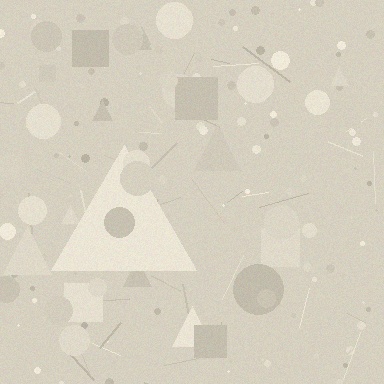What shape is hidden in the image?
A triangle is hidden in the image.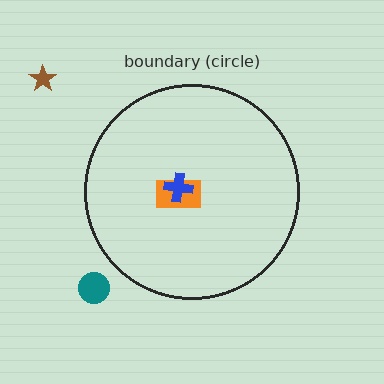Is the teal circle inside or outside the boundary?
Outside.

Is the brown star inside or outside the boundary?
Outside.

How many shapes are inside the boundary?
2 inside, 2 outside.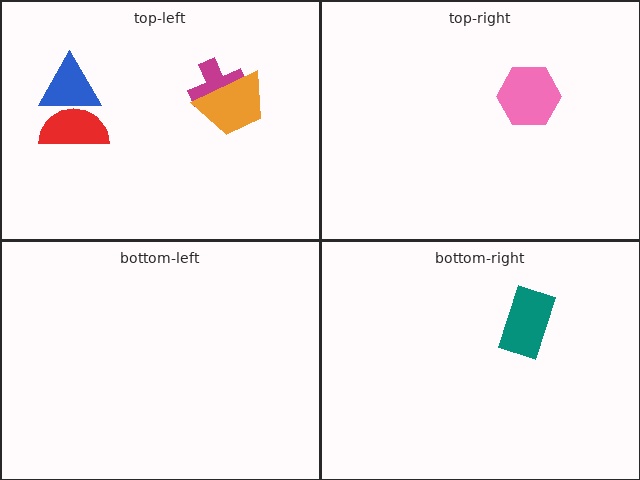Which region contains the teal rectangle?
The bottom-right region.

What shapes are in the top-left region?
The red semicircle, the blue triangle, the magenta cross, the orange trapezoid.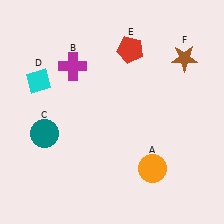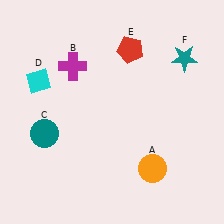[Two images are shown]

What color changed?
The star (F) changed from brown in Image 1 to teal in Image 2.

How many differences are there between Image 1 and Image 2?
There is 1 difference between the two images.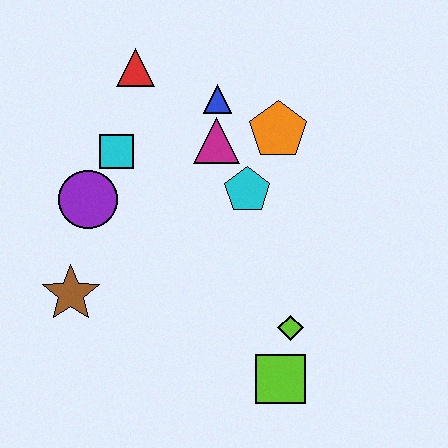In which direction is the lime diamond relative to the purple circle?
The lime diamond is to the right of the purple circle.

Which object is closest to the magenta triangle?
The blue triangle is closest to the magenta triangle.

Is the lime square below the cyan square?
Yes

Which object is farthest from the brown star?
The orange pentagon is farthest from the brown star.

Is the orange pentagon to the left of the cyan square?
No